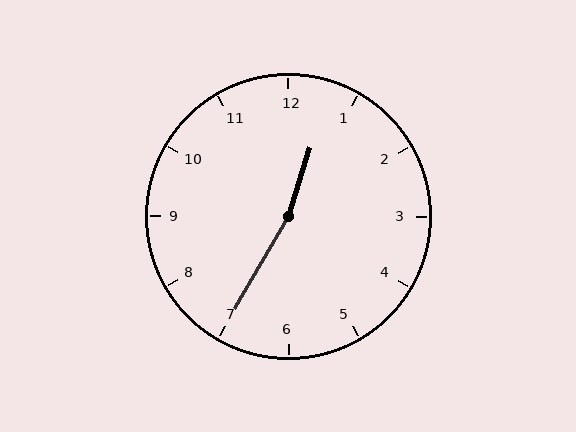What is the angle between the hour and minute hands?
Approximately 168 degrees.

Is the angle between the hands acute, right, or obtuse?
It is obtuse.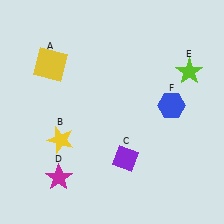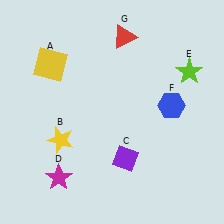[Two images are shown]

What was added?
A red triangle (G) was added in Image 2.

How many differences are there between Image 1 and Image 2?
There is 1 difference between the two images.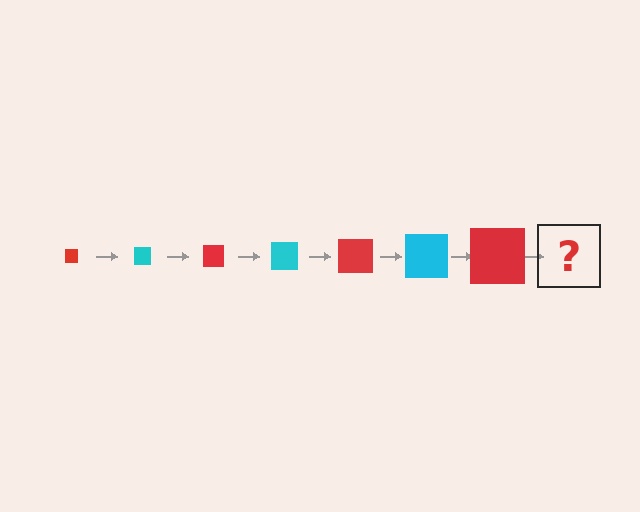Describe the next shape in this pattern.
It should be a cyan square, larger than the previous one.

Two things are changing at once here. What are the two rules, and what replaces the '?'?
The two rules are that the square grows larger each step and the color cycles through red and cyan. The '?' should be a cyan square, larger than the previous one.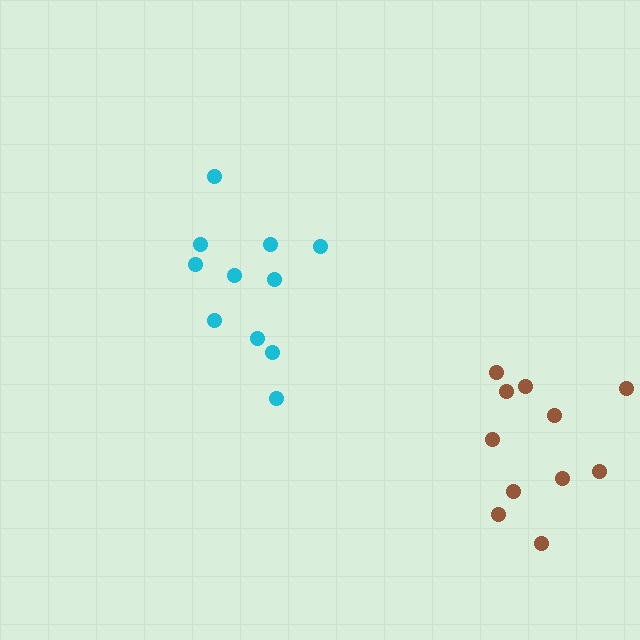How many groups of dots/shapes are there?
There are 2 groups.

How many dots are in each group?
Group 1: 11 dots, Group 2: 11 dots (22 total).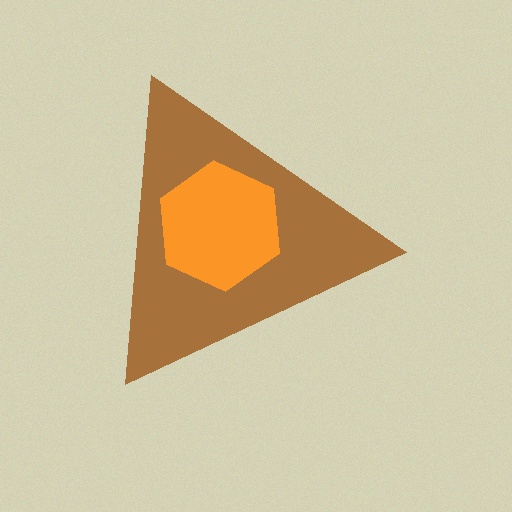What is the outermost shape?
The brown triangle.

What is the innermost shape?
The orange hexagon.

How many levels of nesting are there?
2.